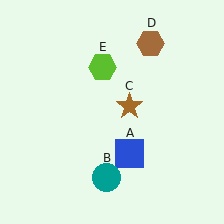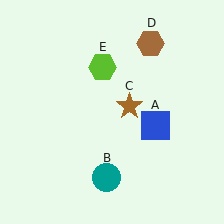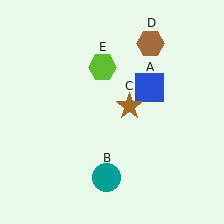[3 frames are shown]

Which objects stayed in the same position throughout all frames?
Teal circle (object B) and brown star (object C) and brown hexagon (object D) and lime hexagon (object E) remained stationary.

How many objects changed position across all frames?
1 object changed position: blue square (object A).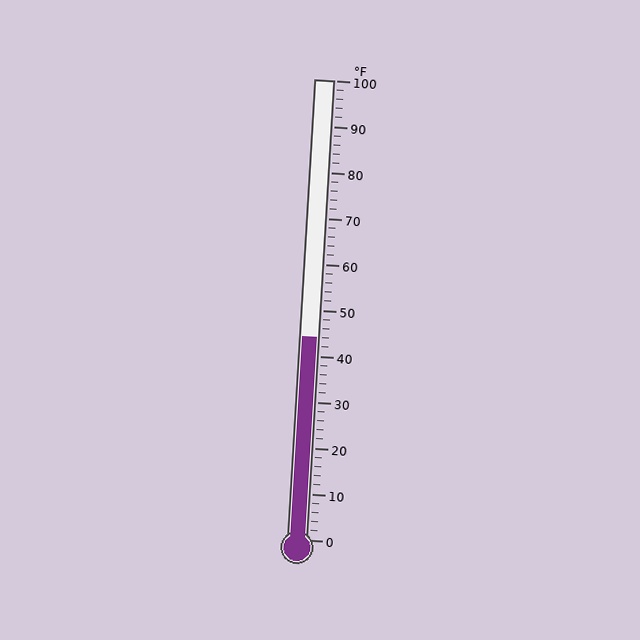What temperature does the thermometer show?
The thermometer shows approximately 44°F.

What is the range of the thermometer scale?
The thermometer scale ranges from 0°F to 100°F.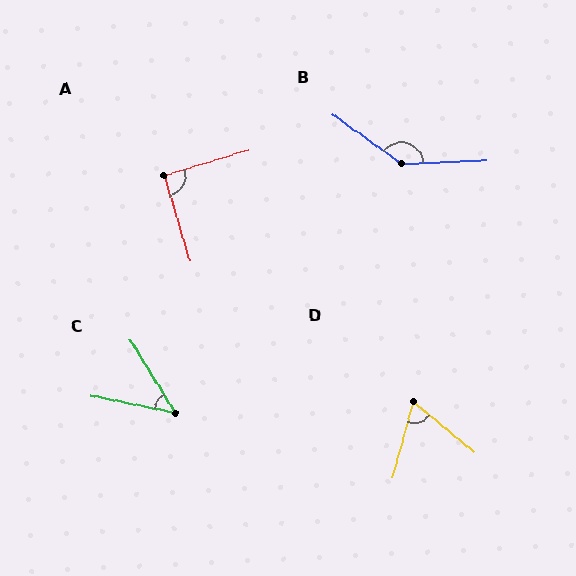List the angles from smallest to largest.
C (47°), D (66°), A (90°), B (142°).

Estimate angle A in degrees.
Approximately 90 degrees.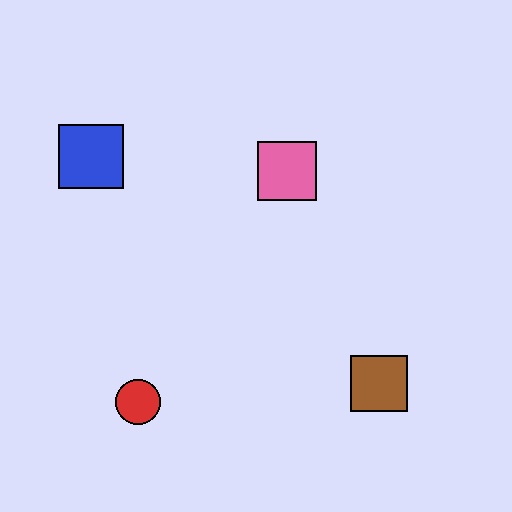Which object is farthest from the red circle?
The pink square is farthest from the red circle.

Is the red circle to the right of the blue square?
Yes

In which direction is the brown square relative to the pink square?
The brown square is below the pink square.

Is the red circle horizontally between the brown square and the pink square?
No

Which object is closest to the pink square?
The blue square is closest to the pink square.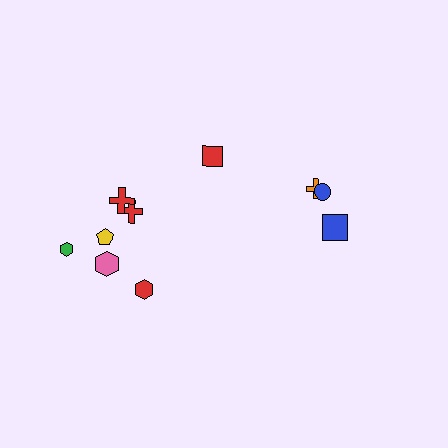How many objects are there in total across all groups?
There are 10 objects.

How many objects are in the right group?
There are 3 objects.